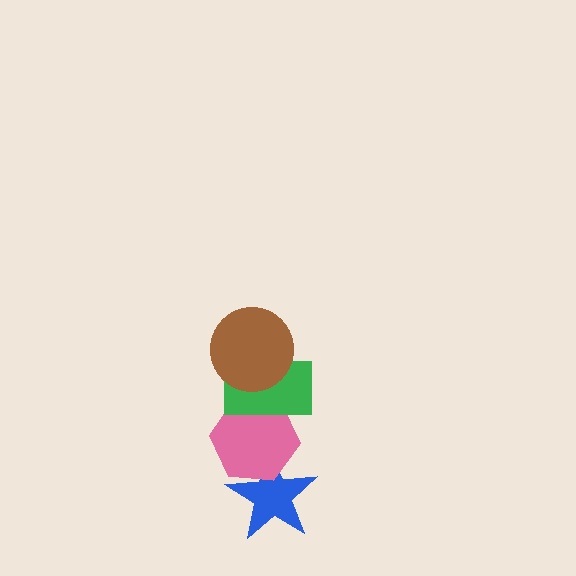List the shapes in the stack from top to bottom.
From top to bottom: the brown circle, the green rectangle, the pink hexagon, the blue star.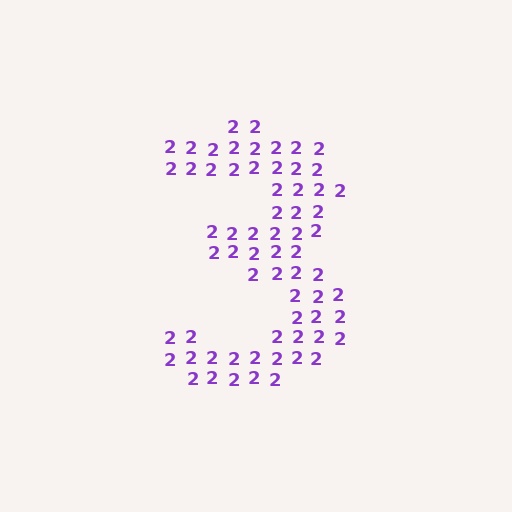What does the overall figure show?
The overall figure shows the digit 3.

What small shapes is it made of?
It is made of small digit 2's.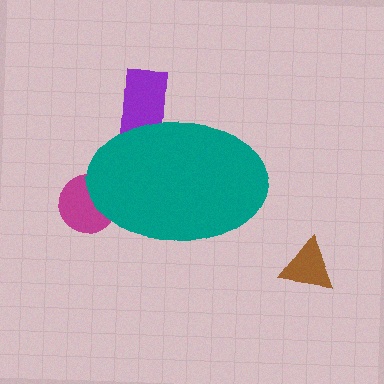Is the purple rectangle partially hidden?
Yes, the purple rectangle is partially hidden behind the teal ellipse.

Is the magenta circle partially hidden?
Yes, the magenta circle is partially hidden behind the teal ellipse.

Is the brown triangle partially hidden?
No, the brown triangle is fully visible.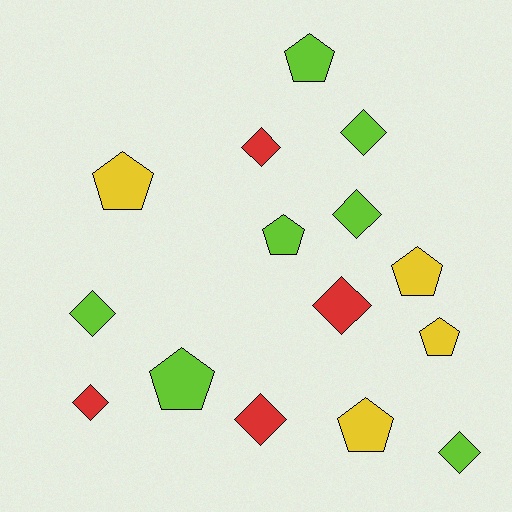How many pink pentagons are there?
There are no pink pentagons.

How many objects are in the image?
There are 15 objects.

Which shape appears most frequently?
Diamond, with 8 objects.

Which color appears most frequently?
Lime, with 7 objects.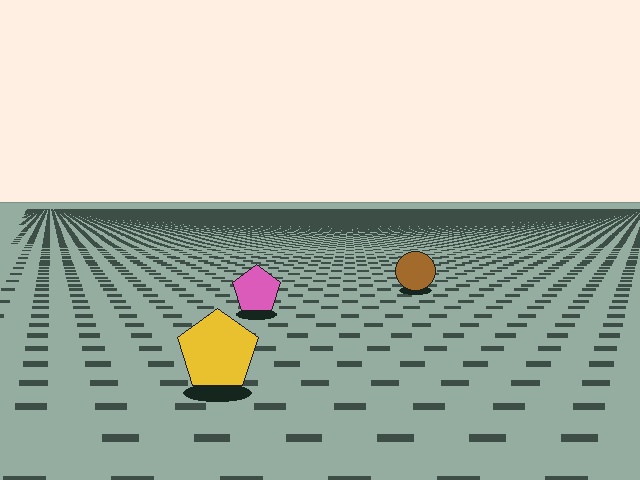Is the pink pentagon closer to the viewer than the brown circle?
Yes. The pink pentagon is closer — you can tell from the texture gradient: the ground texture is coarser near it.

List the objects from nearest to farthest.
From nearest to farthest: the yellow pentagon, the pink pentagon, the brown circle.